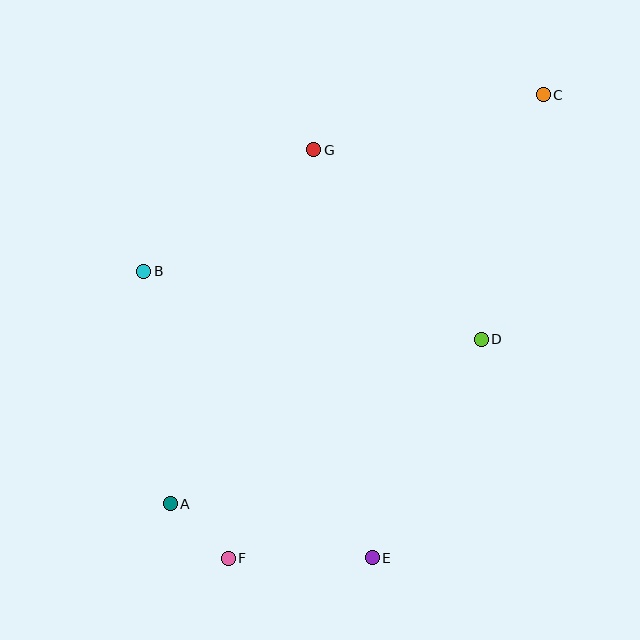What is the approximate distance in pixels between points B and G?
The distance between B and G is approximately 209 pixels.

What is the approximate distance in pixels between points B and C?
The distance between B and C is approximately 437 pixels.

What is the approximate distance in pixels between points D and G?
The distance between D and G is approximately 253 pixels.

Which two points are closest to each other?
Points A and F are closest to each other.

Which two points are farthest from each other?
Points C and F are farthest from each other.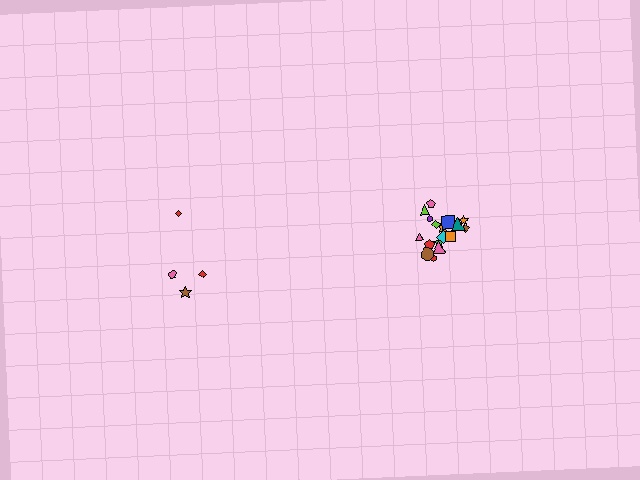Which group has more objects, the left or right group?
The right group.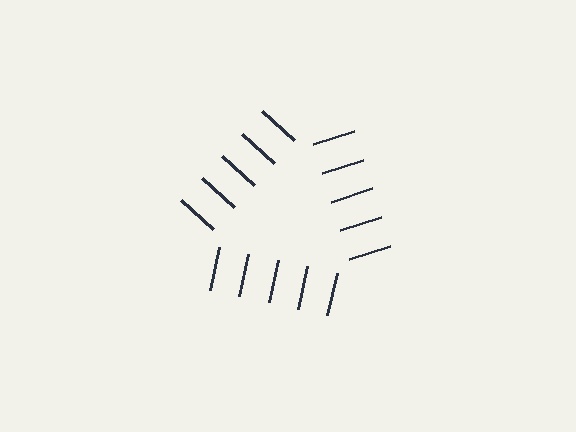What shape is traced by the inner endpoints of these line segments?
An illusory triangle — the line segments terminate on its edges but no continuous stroke is drawn.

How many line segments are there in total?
15 — 5 along each of the 3 edges.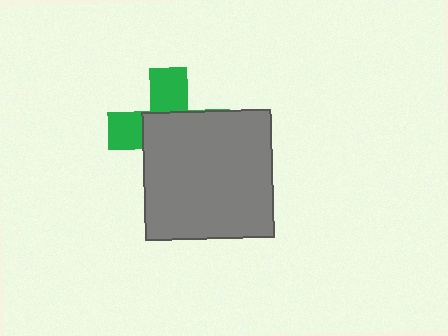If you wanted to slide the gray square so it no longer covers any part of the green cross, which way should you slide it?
Slide it toward the lower-right — that is the most direct way to separate the two shapes.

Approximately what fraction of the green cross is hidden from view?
Roughly 62% of the green cross is hidden behind the gray square.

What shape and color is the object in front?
The object in front is a gray square.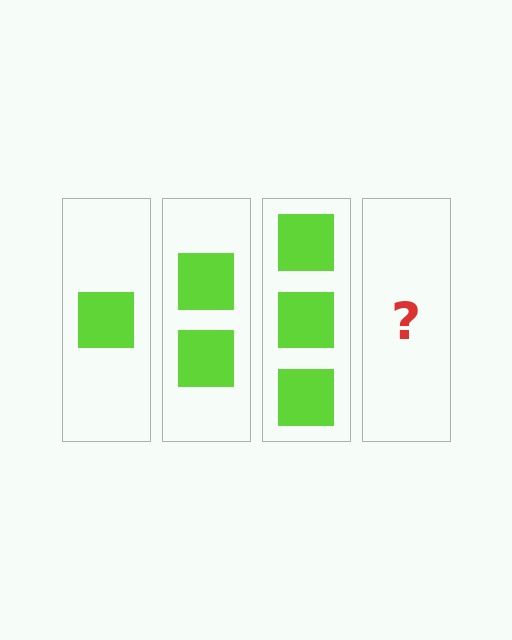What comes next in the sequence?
The next element should be 4 squares.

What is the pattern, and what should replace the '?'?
The pattern is that each step adds one more square. The '?' should be 4 squares.